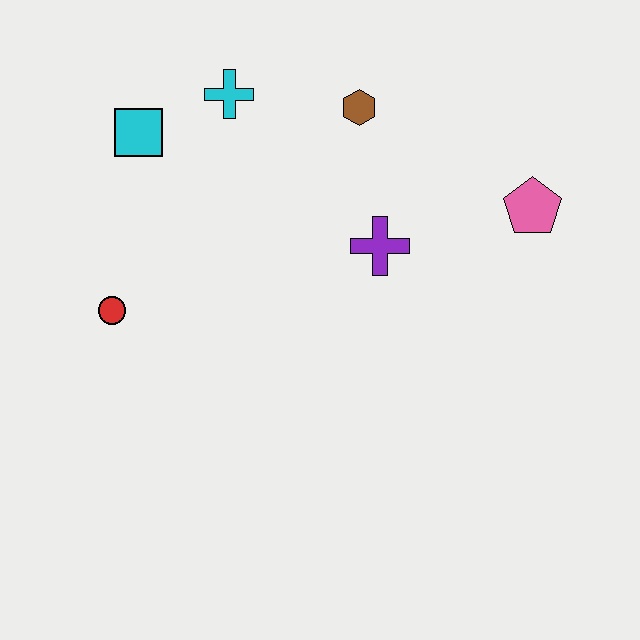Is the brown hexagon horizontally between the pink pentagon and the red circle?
Yes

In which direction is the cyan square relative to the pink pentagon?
The cyan square is to the left of the pink pentagon.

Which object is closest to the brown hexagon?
The cyan cross is closest to the brown hexagon.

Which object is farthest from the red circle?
The pink pentagon is farthest from the red circle.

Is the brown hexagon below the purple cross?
No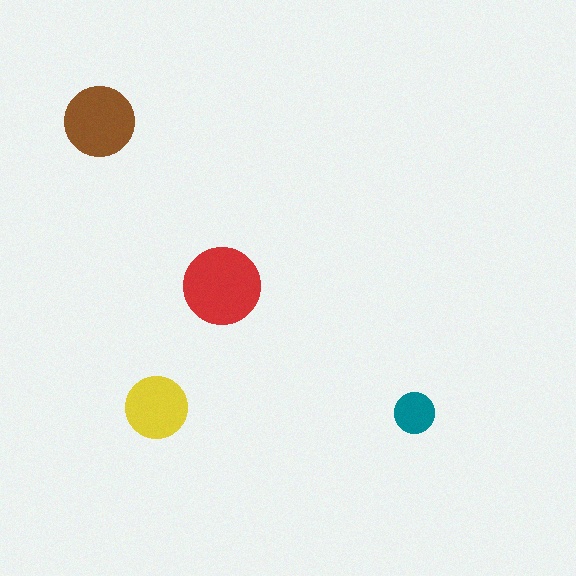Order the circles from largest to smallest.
the red one, the brown one, the yellow one, the teal one.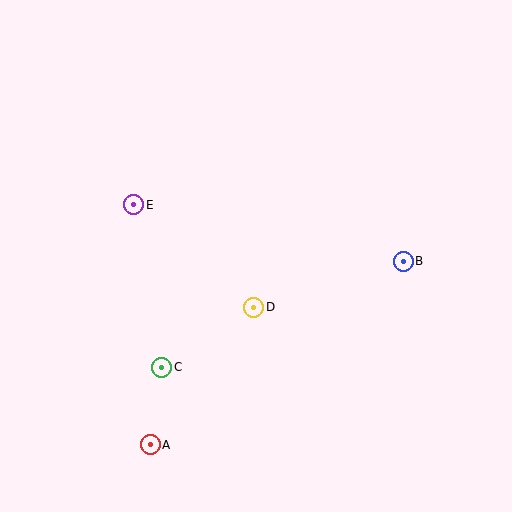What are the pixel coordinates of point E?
Point E is at (134, 205).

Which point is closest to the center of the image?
Point D at (254, 307) is closest to the center.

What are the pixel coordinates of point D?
Point D is at (254, 307).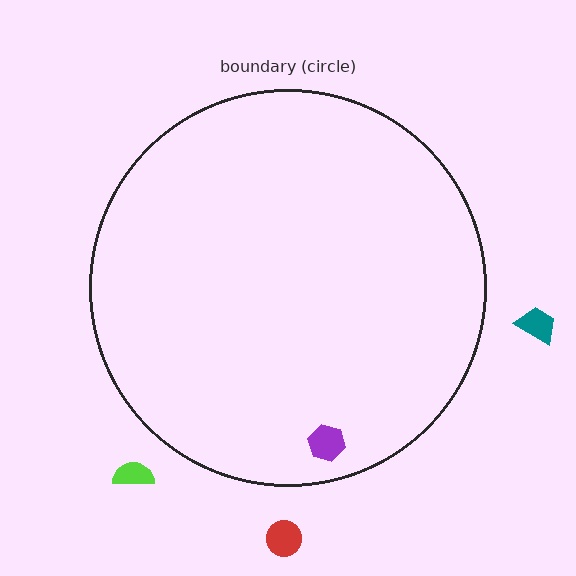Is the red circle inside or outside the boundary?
Outside.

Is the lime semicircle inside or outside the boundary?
Outside.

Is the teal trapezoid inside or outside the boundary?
Outside.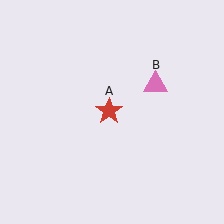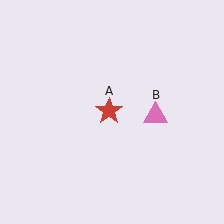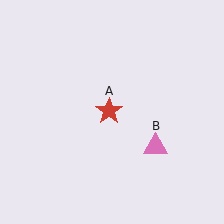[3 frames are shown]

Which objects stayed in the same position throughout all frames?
Red star (object A) remained stationary.